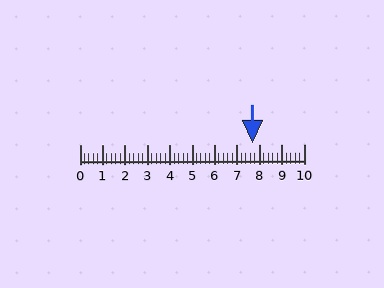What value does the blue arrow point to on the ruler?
The blue arrow points to approximately 7.7.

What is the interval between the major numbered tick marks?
The major tick marks are spaced 1 units apart.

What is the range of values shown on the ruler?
The ruler shows values from 0 to 10.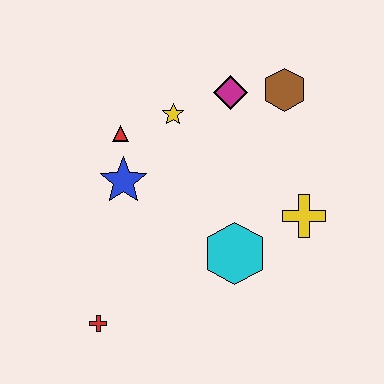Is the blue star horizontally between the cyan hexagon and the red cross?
Yes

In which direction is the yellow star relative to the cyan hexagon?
The yellow star is above the cyan hexagon.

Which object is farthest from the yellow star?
The red cross is farthest from the yellow star.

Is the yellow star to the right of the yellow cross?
No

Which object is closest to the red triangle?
The blue star is closest to the red triangle.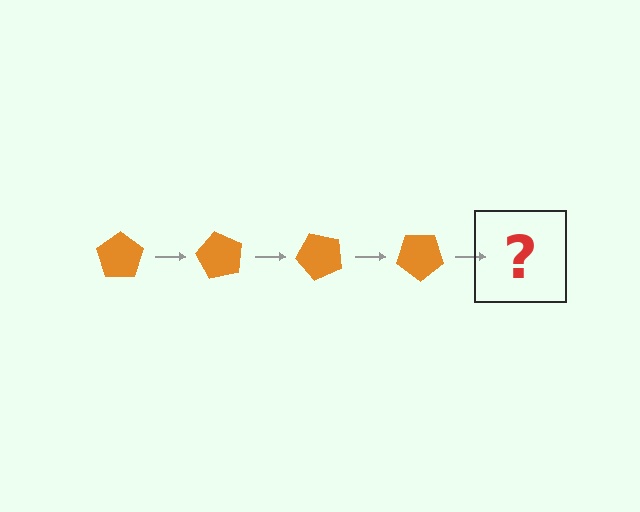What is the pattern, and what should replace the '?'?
The pattern is that the pentagon rotates 60 degrees each step. The '?' should be an orange pentagon rotated 240 degrees.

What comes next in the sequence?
The next element should be an orange pentagon rotated 240 degrees.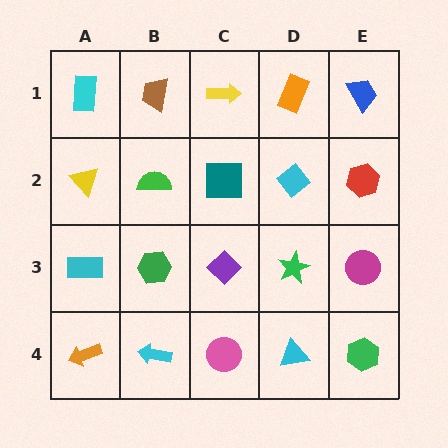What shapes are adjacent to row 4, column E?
A magenta circle (row 3, column E), a cyan triangle (row 4, column D).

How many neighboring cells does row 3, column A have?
3.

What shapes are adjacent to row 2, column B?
A brown trapezoid (row 1, column B), a green hexagon (row 3, column B), a yellow triangle (row 2, column A), a teal square (row 2, column C).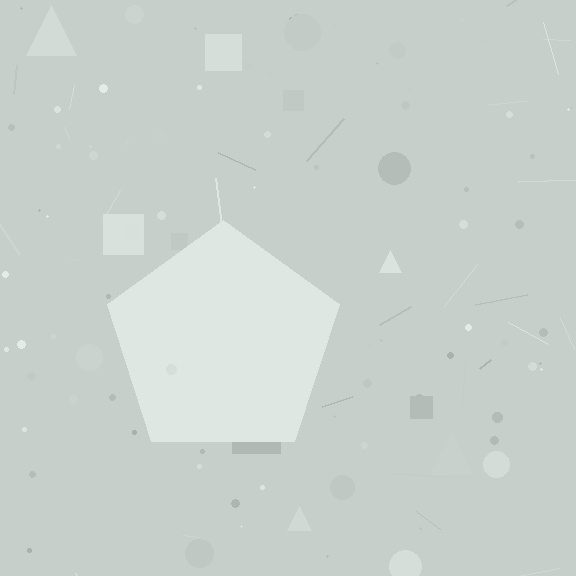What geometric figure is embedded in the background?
A pentagon is embedded in the background.